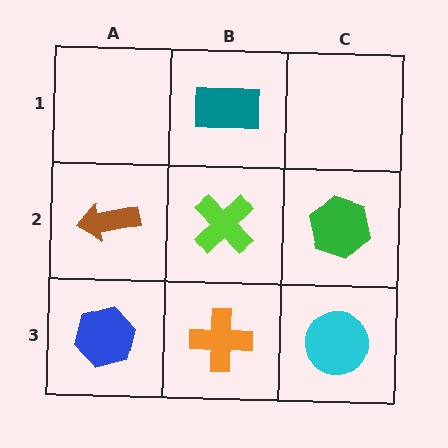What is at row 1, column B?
A teal rectangle.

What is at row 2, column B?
A lime cross.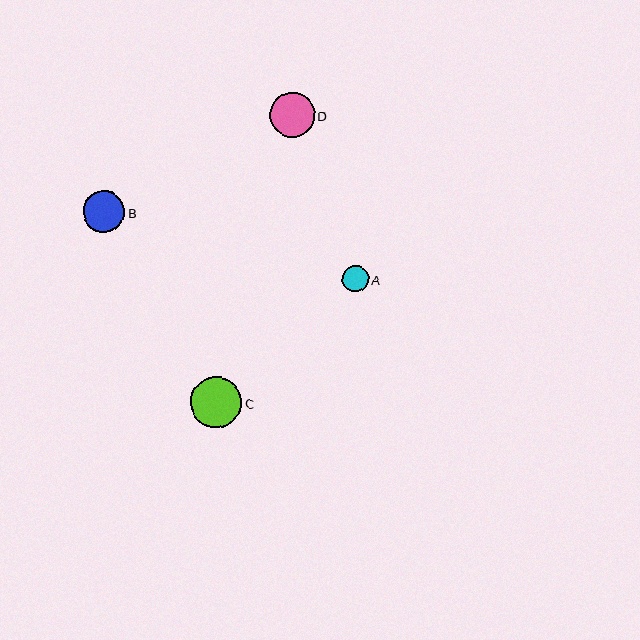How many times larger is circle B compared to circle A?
Circle B is approximately 1.6 times the size of circle A.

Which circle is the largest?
Circle C is the largest with a size of approximately 51 pixels.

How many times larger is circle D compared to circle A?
Circle D is approximately 1.7 times the size of circle A.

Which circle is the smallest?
Circle A is the smallest with a size of approximately 26 pixels.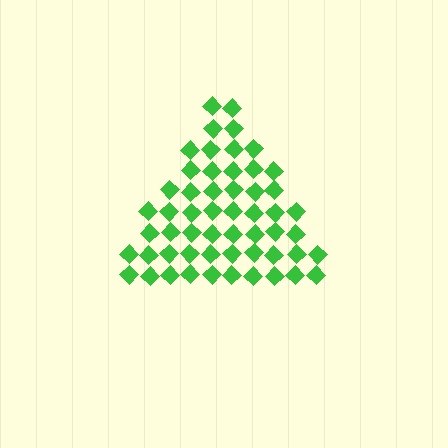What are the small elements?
The small elements are diamonds.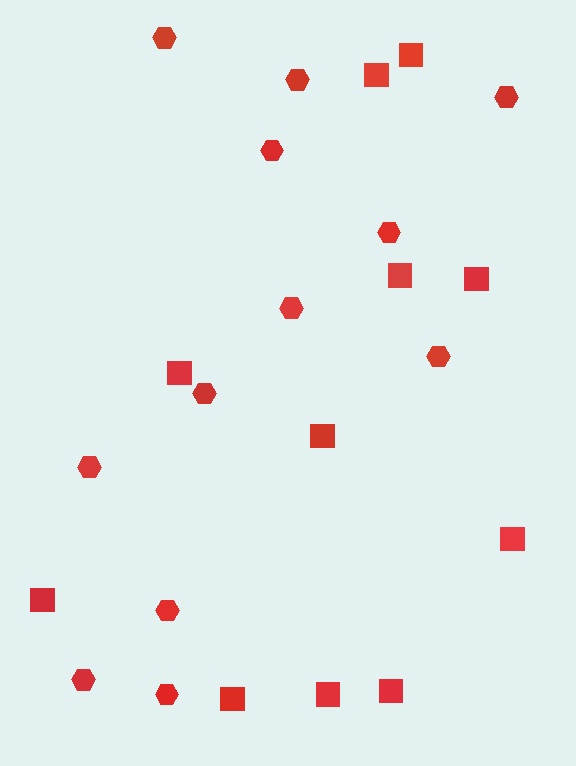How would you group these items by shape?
There are 2 groups: one group of squares (11) and one group of hexagons (12).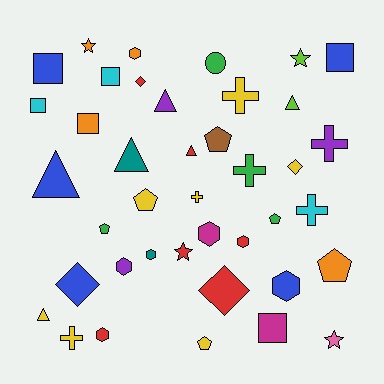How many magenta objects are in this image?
There are 2 magenta objects.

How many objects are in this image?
There are 40 objects.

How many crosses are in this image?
There are 6 crosses.